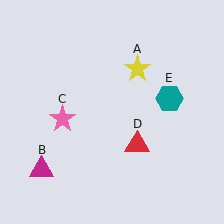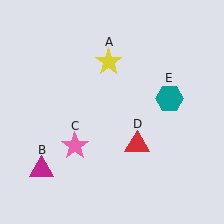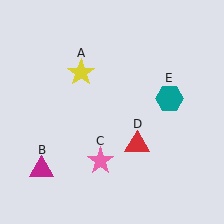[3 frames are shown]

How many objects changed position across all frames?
2 objects changed position: yellow star (object A), pink star (object C).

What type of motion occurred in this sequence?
The yellow star (object A), pink star (object C) rotated counterclockwise around the center of the scene.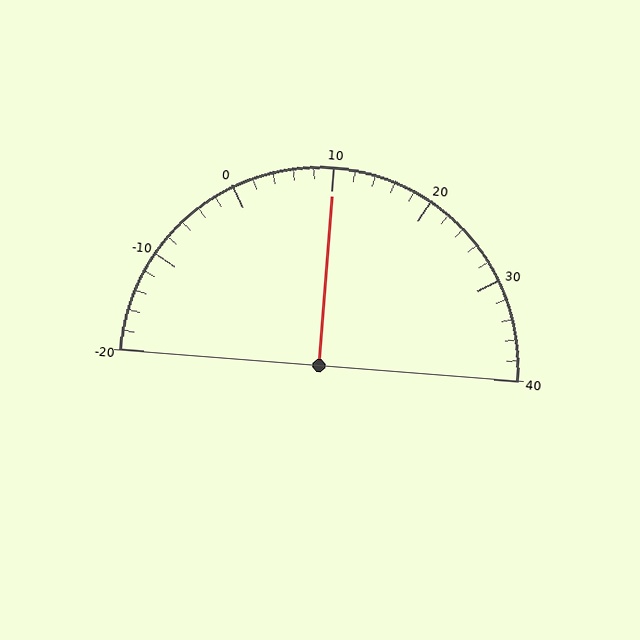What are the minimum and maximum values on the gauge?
The gauge ranges from -20 to 40.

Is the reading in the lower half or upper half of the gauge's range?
The reading is in the upper half of the range (-20 to 40).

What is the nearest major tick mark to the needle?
The nearest major tick mark is 10.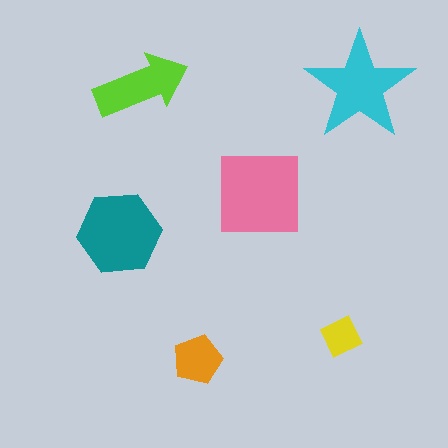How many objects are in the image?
There are 6 objects in the image.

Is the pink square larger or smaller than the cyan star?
Larger.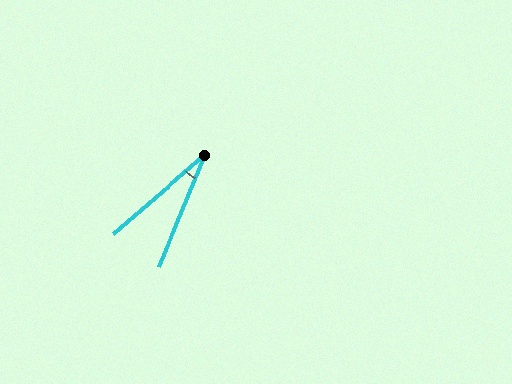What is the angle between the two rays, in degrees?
Approximately 27 degrees.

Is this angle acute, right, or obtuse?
It is acute.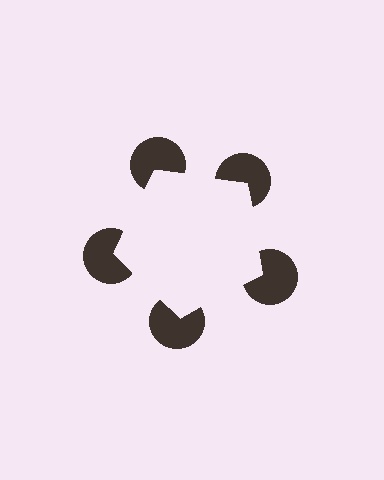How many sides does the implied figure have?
5 sides.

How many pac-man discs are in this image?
There are 5 — one at each vertex of the illusory pentagon.